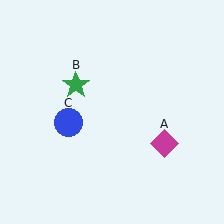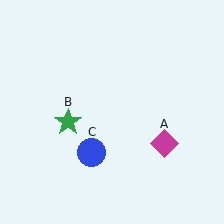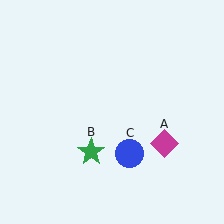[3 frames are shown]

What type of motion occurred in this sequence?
The green star (object B), blue circle (object C) rotated counterclockwise around the center of the scene.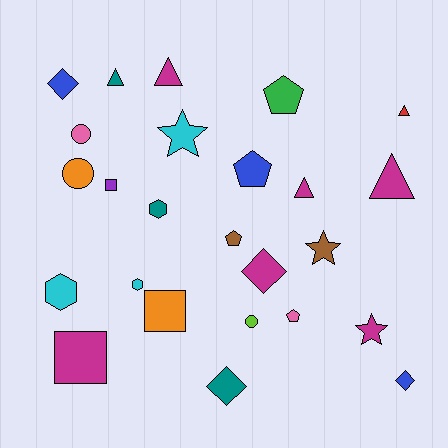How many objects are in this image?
There are 25 objects.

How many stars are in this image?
There are 3 stars.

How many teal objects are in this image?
There are 3 teal objects.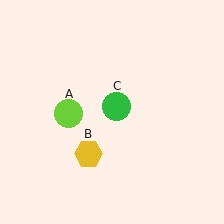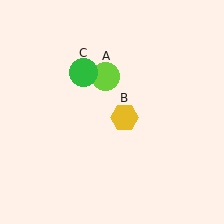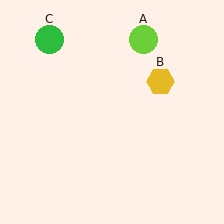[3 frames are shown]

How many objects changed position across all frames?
3 objects changed position: lime circle (object A), yellow hexagon (object B), green circle (object C).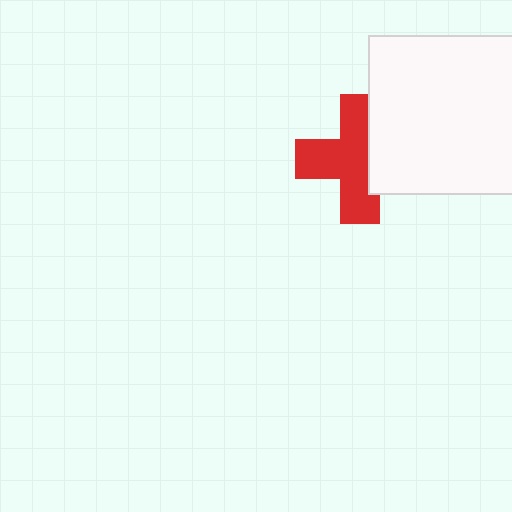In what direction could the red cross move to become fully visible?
The red cross could move left. That would shift it out from behind the white square entirely.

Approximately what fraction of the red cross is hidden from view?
Roughly 35% of the red cross is hidden behind the white square.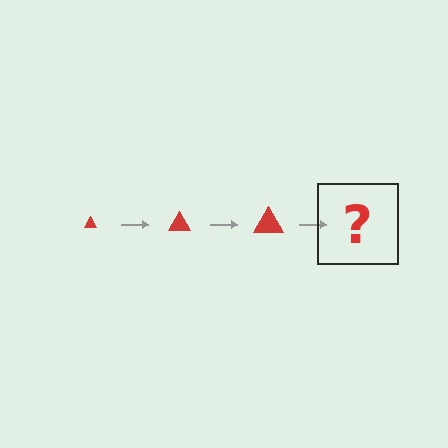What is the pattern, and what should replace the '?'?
The pattern is that the triangle gets progressively larger each step. The '?' should be a red triangle, larger than the previous one.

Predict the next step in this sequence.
The next step is a red triangle, larger than the previous one.